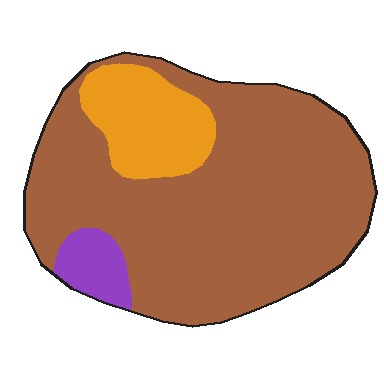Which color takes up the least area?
Purple, at roughly 5%.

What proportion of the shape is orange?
Orange takes up about one sixth (1/6) of the shape.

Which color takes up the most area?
Brown, at roughly 80%.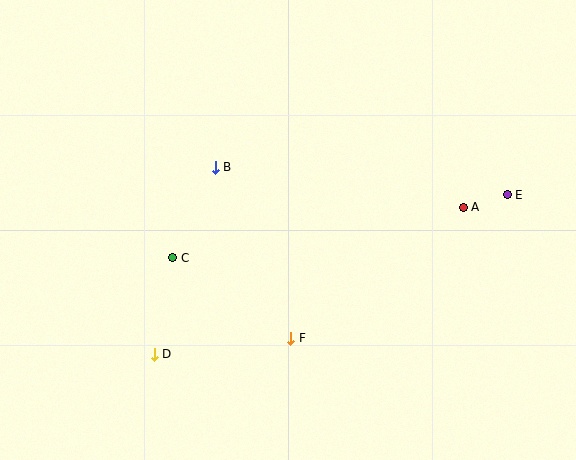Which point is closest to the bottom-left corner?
Point D is closest to the bottom-left corner.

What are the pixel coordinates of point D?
Point D is at (154, 354).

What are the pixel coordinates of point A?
Point A is at (463, 207).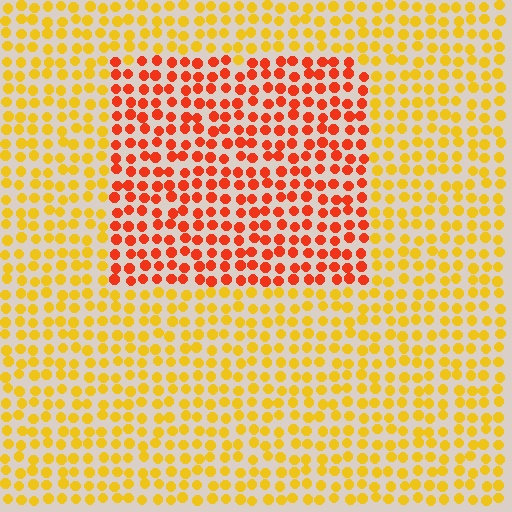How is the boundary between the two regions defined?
The boundary is defined purely by a slight shift in hue (about 40 degrees). Spacing, size, and orientation are identical on both sides.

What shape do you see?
I see a rectangle.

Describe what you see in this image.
The image is filled with small yellow elements in a uniform arrangement. A rectangle-shaped region is visible where the elements are tinted to a slightly different hue, forming a subtle color boundary.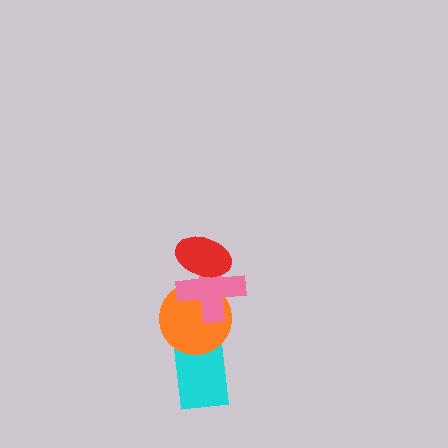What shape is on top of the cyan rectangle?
The orange circle is on top of the cyan rectangle.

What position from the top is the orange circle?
The orange circle is 3rd from the top.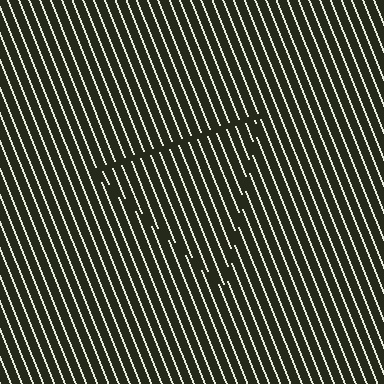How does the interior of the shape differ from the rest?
The interior of the shape contains the same grating, shifted by half a period — the contour is defined by the phase discontinuity where line-ends from the inner and outer gratings abut.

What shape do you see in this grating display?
An illusory triangle. The interior of the shape contains the same grating, shifted by half a period — the contour is defined by the phase discontinuity where line-ends from the inner and outer gratings abut.